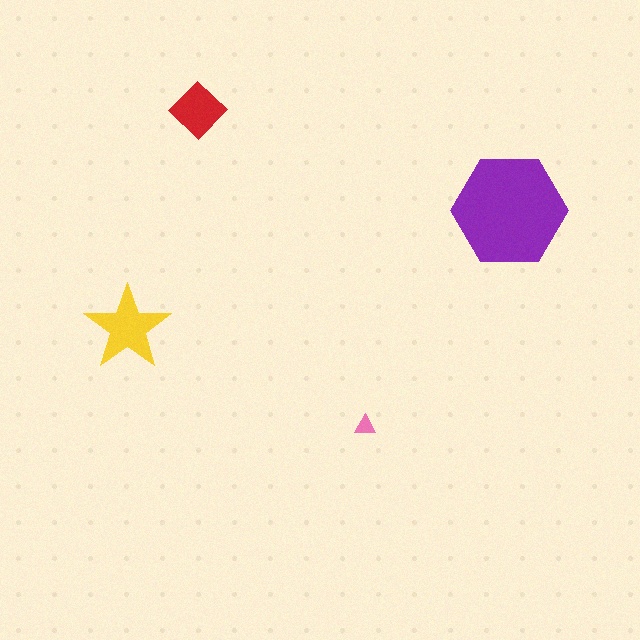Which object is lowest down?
The pink triangle is bottommost.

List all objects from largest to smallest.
The purple hexagon, the yellow star, the red diamond, the pink triangle.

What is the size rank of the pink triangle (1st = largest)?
4th.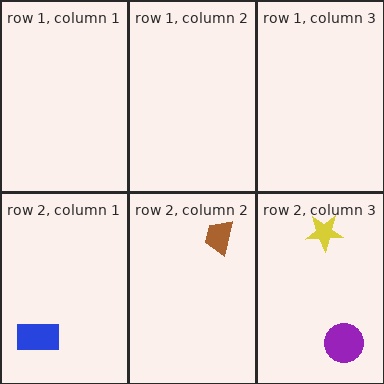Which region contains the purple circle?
The row 2, column 3 region.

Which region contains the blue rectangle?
The row 2, column 1 region.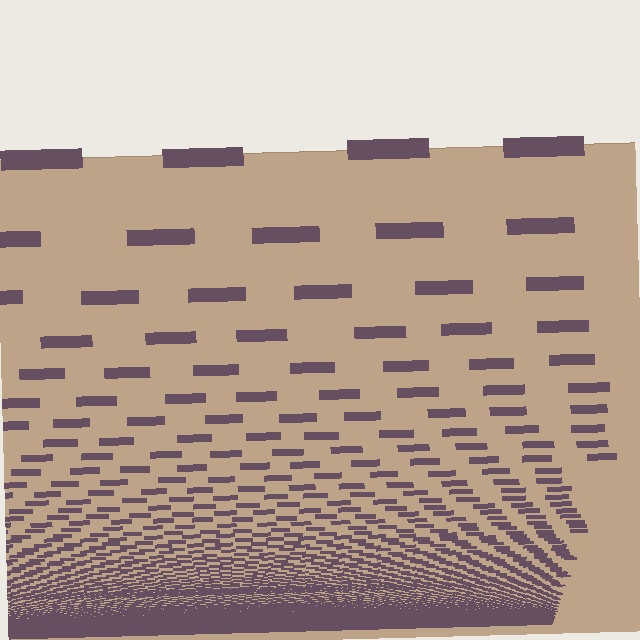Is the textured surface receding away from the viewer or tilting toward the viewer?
The surface appears to tilt toward the viewer. Texture elements get larger and sparser toward the top.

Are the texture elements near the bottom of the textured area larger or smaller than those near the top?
Smaller. The gradient is inverted — elements near the bottom are smaller and denser.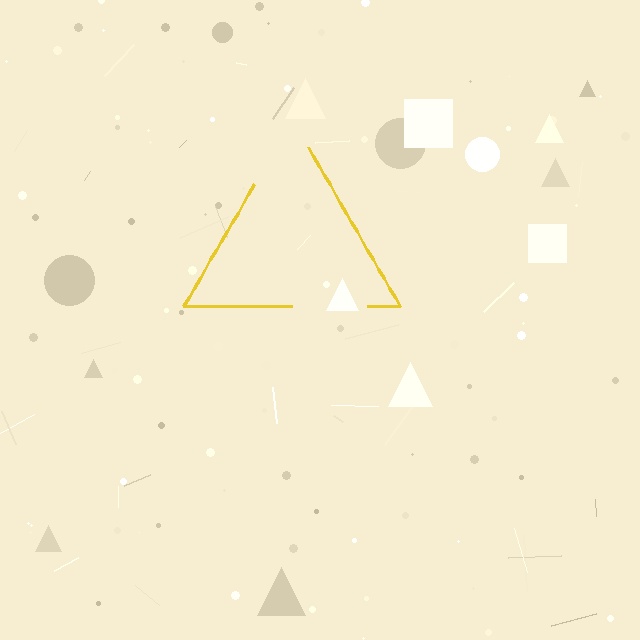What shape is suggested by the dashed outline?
The dashed outline suggests a triangle.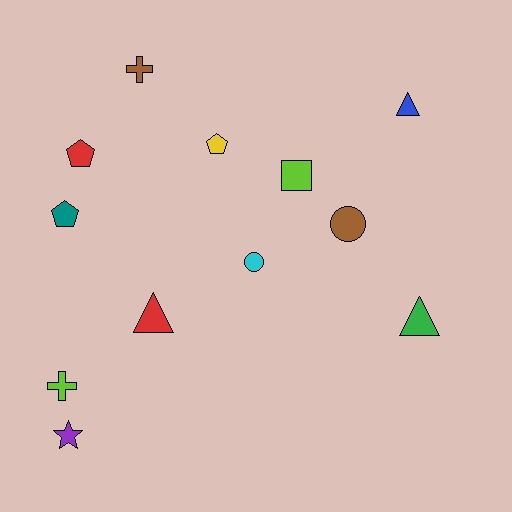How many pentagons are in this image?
There are 3 pentagons.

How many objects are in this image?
There are 12 objects.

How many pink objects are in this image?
There are no pink objects.